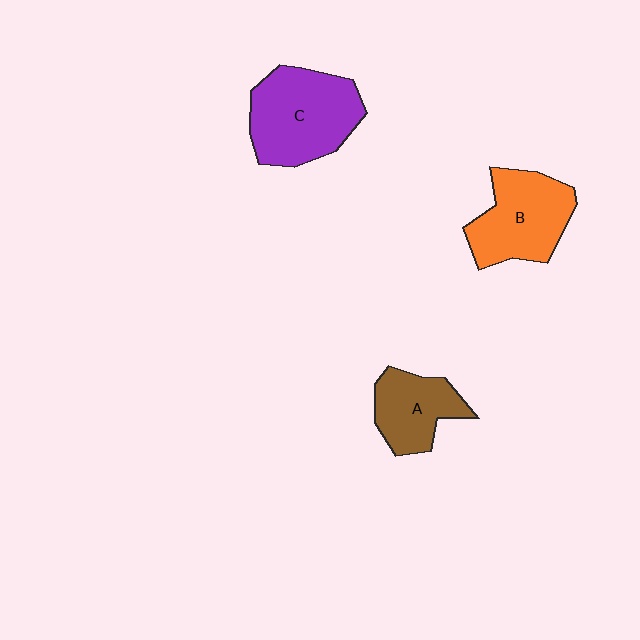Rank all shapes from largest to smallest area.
From largest to smallest: C (purple), B (orange), A (brown).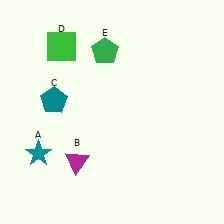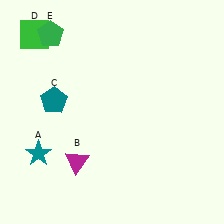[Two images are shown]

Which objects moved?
The objects that moved are: the green square (D), the green pentagon (E).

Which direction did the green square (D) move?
The green square (D) moved left.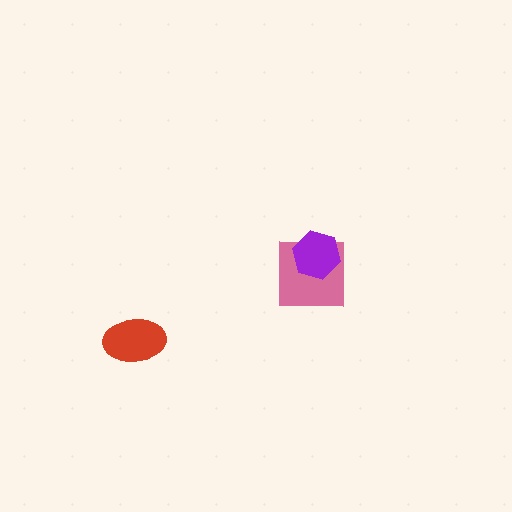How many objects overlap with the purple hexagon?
1 object overlaps with the purple hexagon.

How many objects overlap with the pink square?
1 object overlaps with the pink square.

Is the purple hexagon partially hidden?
No, no other shape covers it.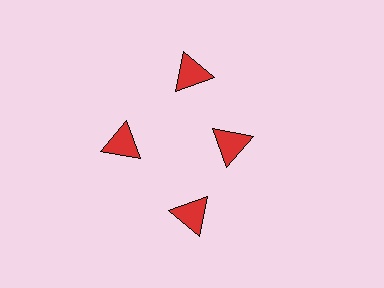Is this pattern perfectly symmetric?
No. The 4 red triangles are arranged in a ring, but one element near the 3 o'clock position is pulled inward toward the center, breaking the 4-fold rotational symmetry.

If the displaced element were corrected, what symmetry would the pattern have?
It would have 4-fold rotational symmetry — the pattern would map onto itself every 90 degrees.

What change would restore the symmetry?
The symmetry would be restored by moving it outward, back onto the ring so that all 4 triangles sit at equal angles and equal distance from the center.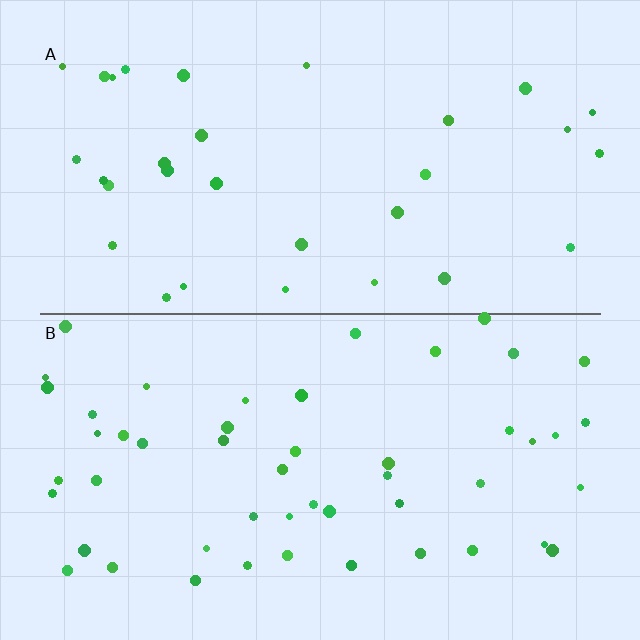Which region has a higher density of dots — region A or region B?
B (the bottom).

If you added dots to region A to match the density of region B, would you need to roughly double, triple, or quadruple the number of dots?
Approximately double.